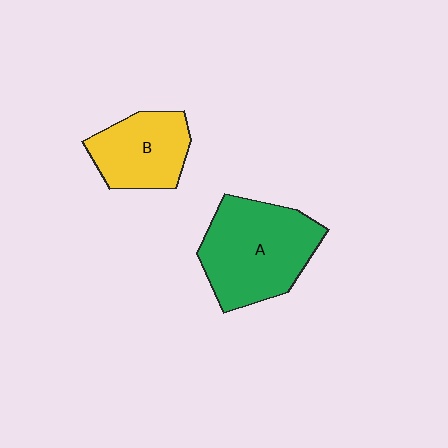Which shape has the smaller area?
Shape B (yellow).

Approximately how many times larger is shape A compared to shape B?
Approximately 1.5 times.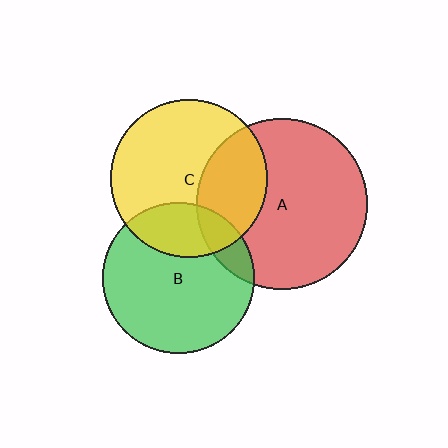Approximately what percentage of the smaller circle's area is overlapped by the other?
Approximately 15%.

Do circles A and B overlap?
Yes.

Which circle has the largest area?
Circle A (red).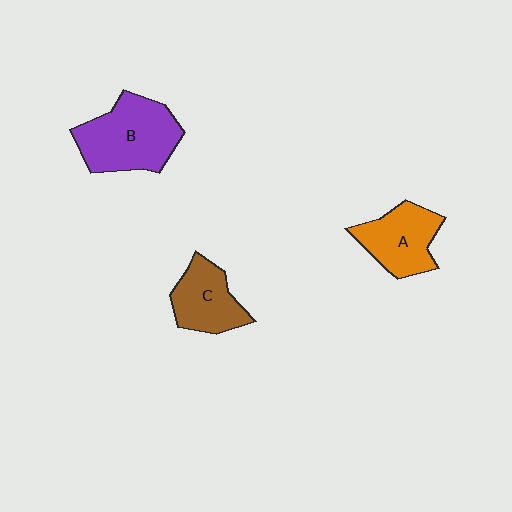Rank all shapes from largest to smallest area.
From largest to smallest: B (purple), A (orange), C (brown).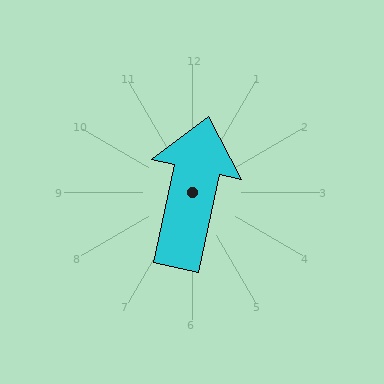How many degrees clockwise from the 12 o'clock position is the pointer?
Approximately 12 degrees.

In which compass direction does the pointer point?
North.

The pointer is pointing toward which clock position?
Roughly 12 o'clock.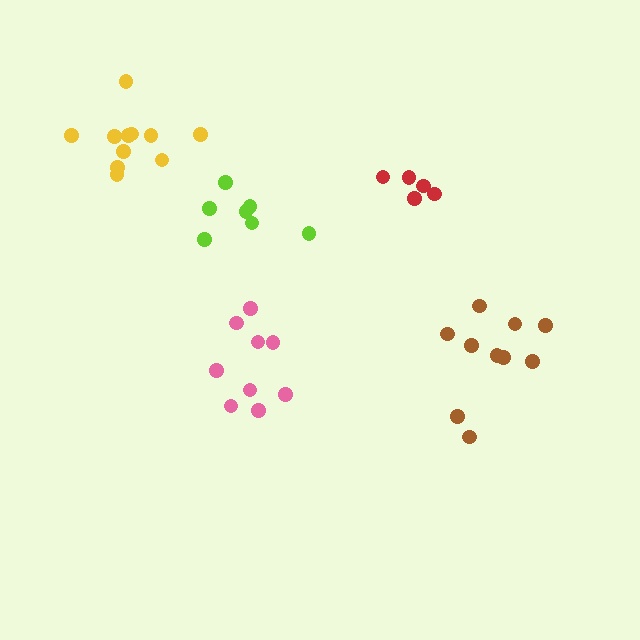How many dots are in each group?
Group 1: 7 dots, Group 2: 5 dots, Group 3: 9 dots, Group 4: 10 dots, Group 5: 11 dots (42 total).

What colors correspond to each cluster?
The clusters are colored: lime, red, pink, brown, yellow.